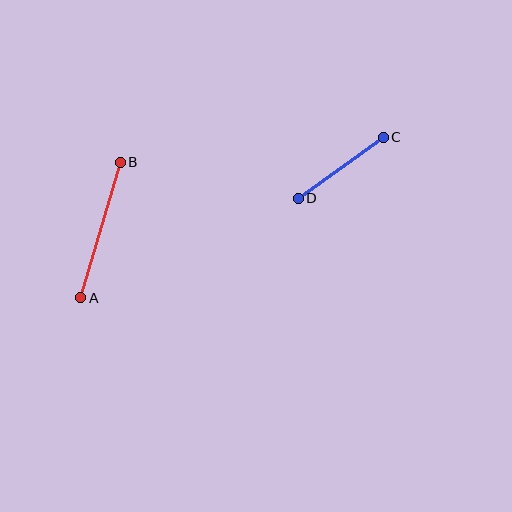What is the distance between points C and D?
The distance is approximately 105 pixels.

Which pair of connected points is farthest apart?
Points A and B are farthest apart.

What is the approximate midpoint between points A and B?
The midpoint is at approximately (100, 230) pixels.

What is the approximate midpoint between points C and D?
The midpoint is at approximately (341, 168) pixels.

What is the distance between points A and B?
The distance is approximately 141 pixels.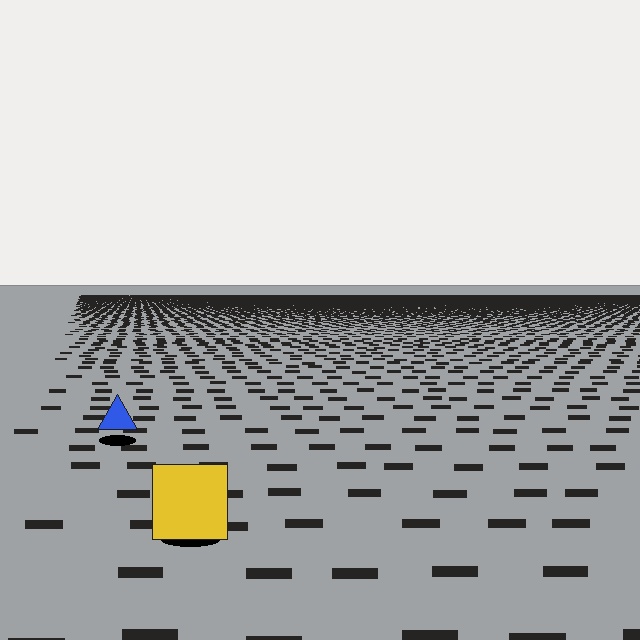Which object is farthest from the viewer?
The blue triangle is farthest from the viewer. It appears smaller and the ground texture around it is denser.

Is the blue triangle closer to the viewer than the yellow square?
No. The yellow square is closer — you can tell from the texture gradient: the ground texture is coarser near it.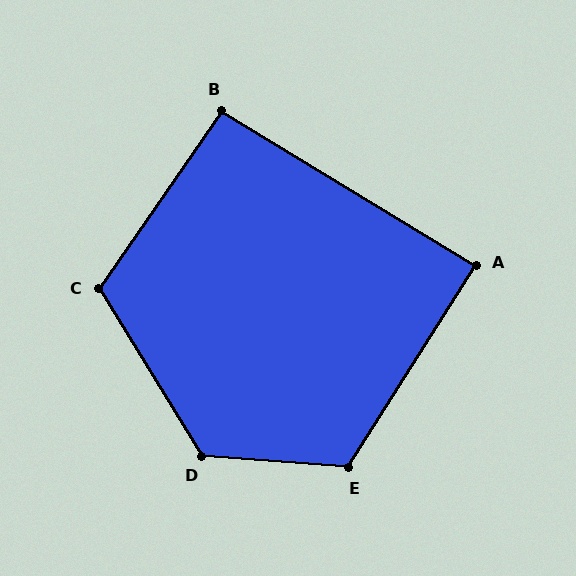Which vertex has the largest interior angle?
D, at approximately 126 degrees.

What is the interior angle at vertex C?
Approximately 114 degrees (obtuse).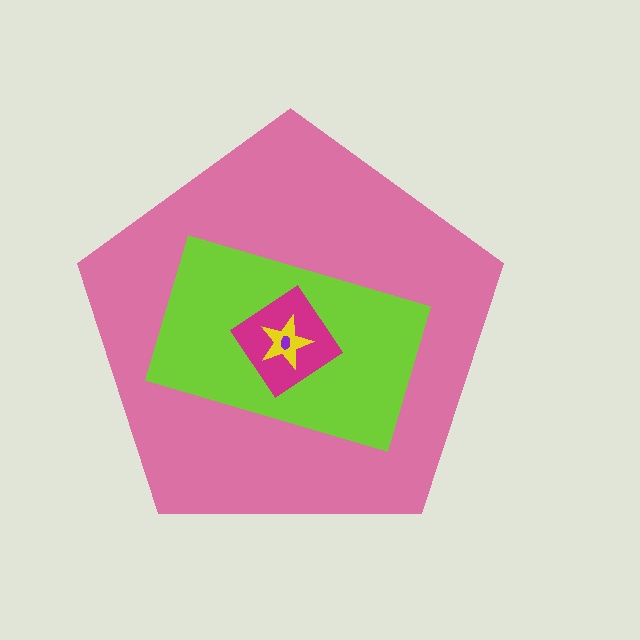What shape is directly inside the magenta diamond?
The yellow star.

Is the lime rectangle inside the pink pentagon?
Yes.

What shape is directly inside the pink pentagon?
The lime rectangle.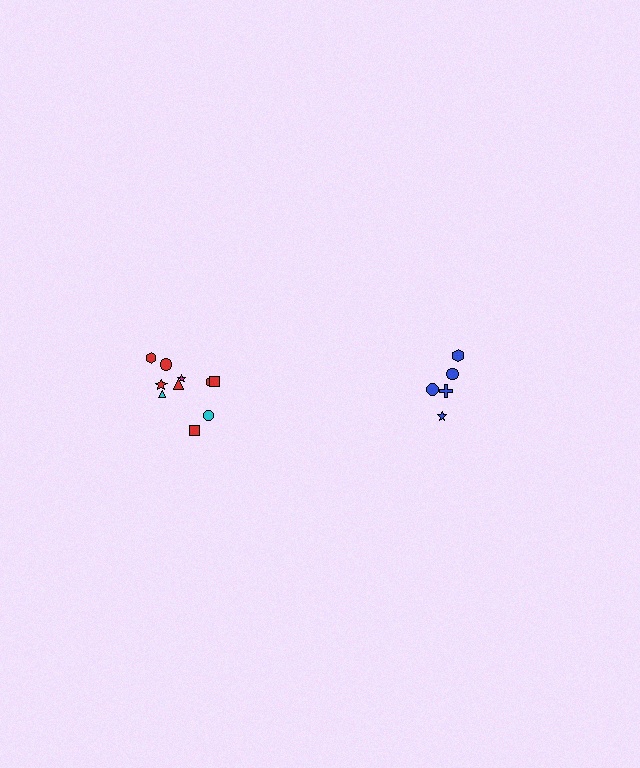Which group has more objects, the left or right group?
The left group.